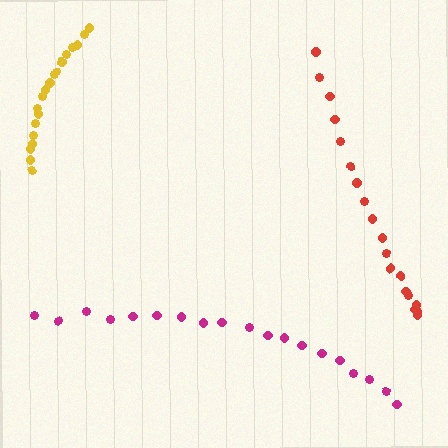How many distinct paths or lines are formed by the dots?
There are 3 distinct paths.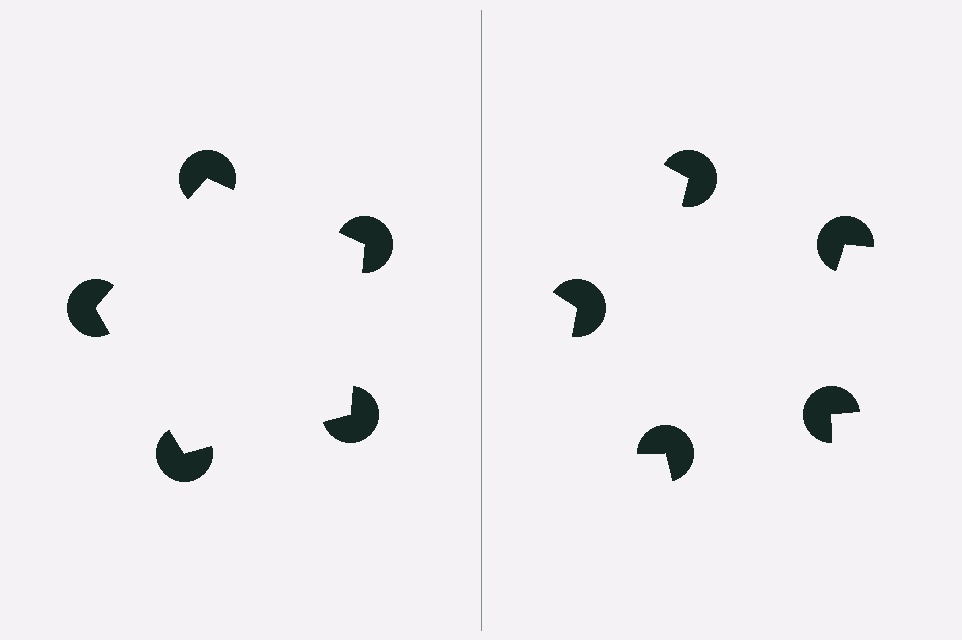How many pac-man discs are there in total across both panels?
10 — 5 on each side.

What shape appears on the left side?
An illusory pentagon.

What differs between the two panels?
The pac-man discs are positioned identically on both sides; only the wedge orientations differ. On the left they align to a pentagon; on the right they are misaligned.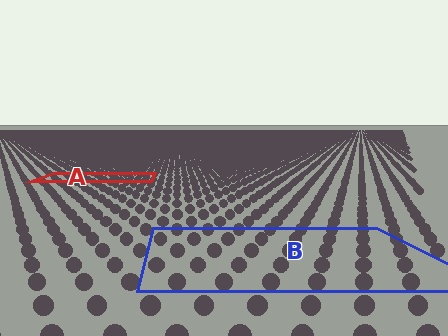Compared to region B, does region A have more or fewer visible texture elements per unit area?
Region A has more texture elements per unit area — they are packed more densely because it is farther away.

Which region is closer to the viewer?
Region B is closer. The texture elements there are larger and more spread out.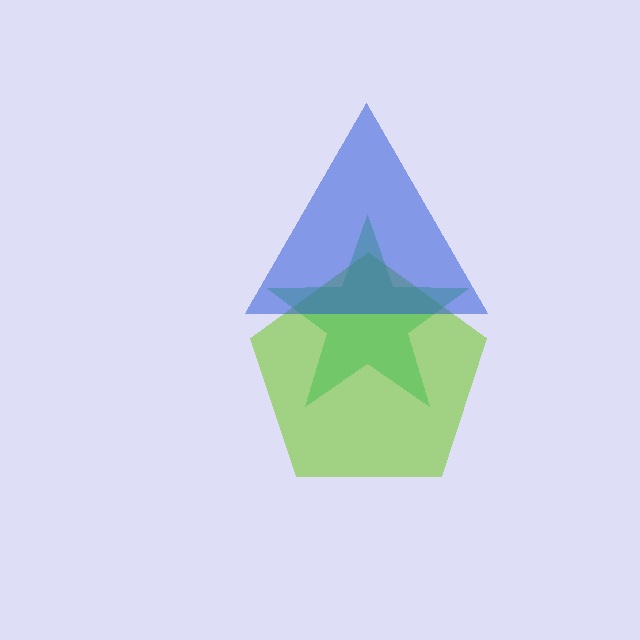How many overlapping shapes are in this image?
There are 3 overlapping shapes in the image.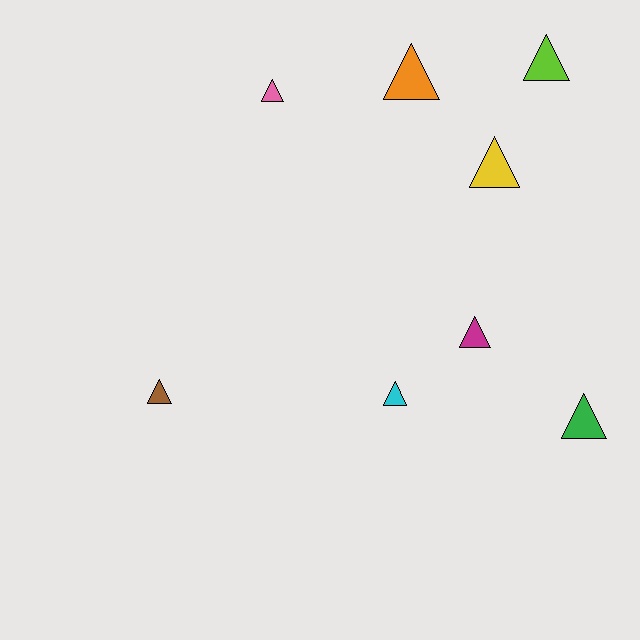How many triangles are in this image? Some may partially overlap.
There are 8 triangles.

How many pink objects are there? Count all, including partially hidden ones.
There is 1 pink object.